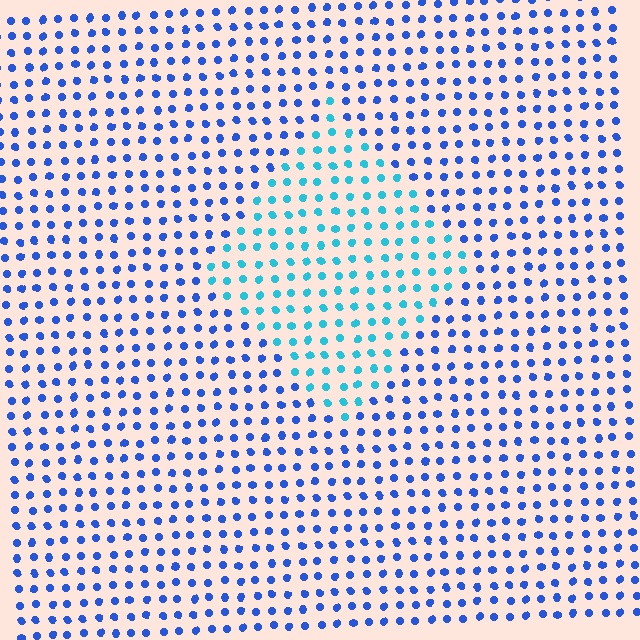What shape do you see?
I see a diamond.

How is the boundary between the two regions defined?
The boundary is defined purely by a slight shift in hue (about 37 degrees). Spacing, size, and orientation are identical on both sides.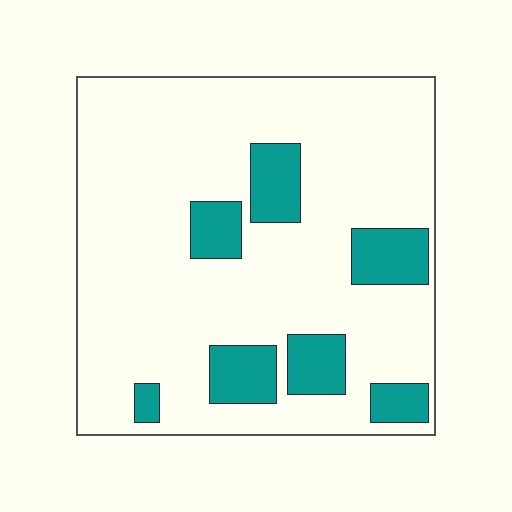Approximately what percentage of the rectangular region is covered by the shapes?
Approximately 15%.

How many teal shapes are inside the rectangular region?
7.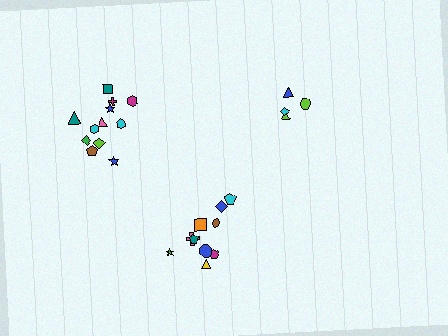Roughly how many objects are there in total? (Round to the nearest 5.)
Roughly 25 objects in total.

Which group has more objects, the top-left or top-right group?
The top-left group.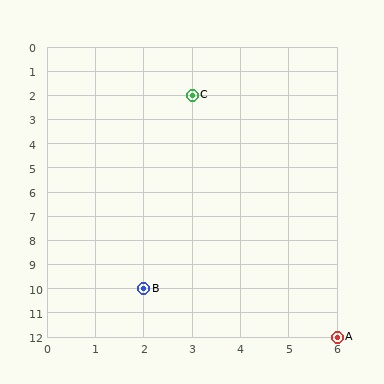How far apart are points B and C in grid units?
Points B and C are 1 column and 8 rows apart (about 8.1 grid units diagonally).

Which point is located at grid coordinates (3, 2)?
Point C is at (3, 2).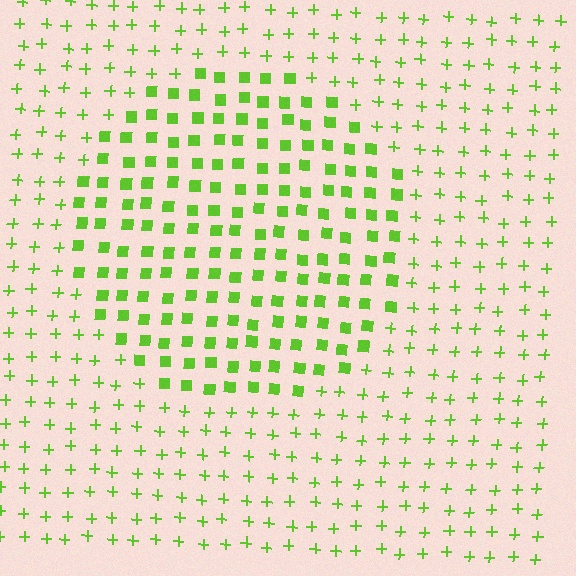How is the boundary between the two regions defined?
The boundary is defined by a change in element shape: squares inside vs. plus signs outside. All elements share the same color and spacing.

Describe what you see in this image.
The image is filled with small lime elements arranged in a uniform grid. A circle-shaped region contains squares, while the surrounding area contains plus signs. The boundary is defined purely by the change in element shape.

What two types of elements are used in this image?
The image uses squares inside the circle region and plus signs outside it.